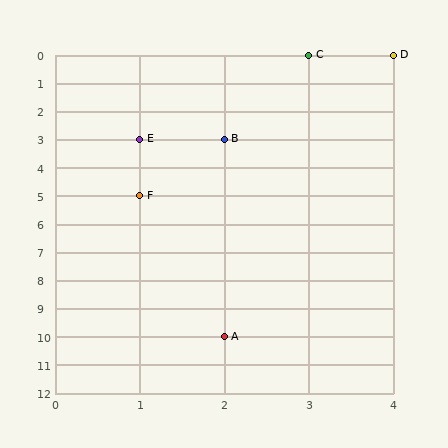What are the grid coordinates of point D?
Point D is at grid coordinates (4, 0).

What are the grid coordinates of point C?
Point C is at grid coordinates (3, 0).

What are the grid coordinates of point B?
Point B is at grid coordinates (2, 3).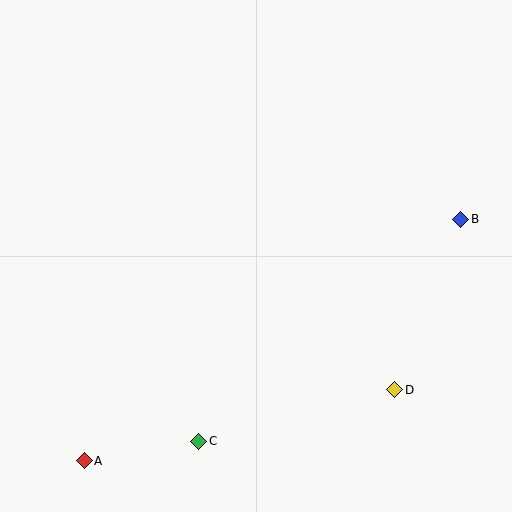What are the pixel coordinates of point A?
Point A is at (84, 461).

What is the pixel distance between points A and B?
The distance between A and B is 447 pixels.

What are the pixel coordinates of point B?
Point B is at (461, 219).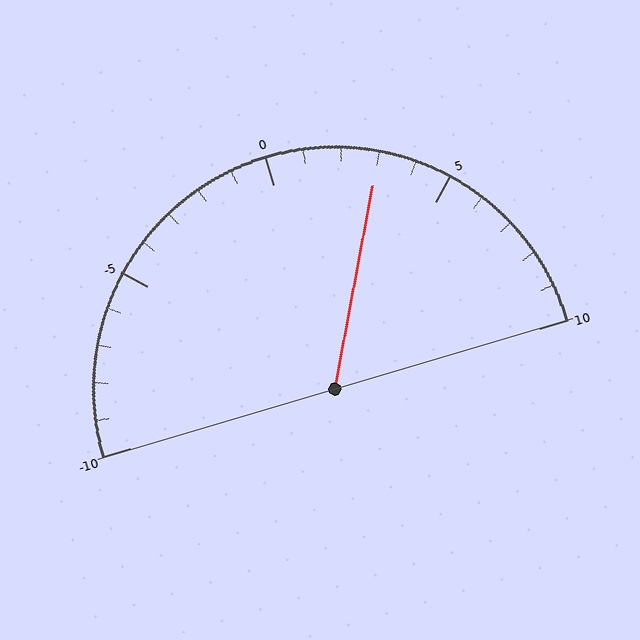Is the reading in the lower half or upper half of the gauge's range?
The reading is in the upper half of the range (-10 to 10).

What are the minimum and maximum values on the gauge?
The gauge ranges from -10 to 10.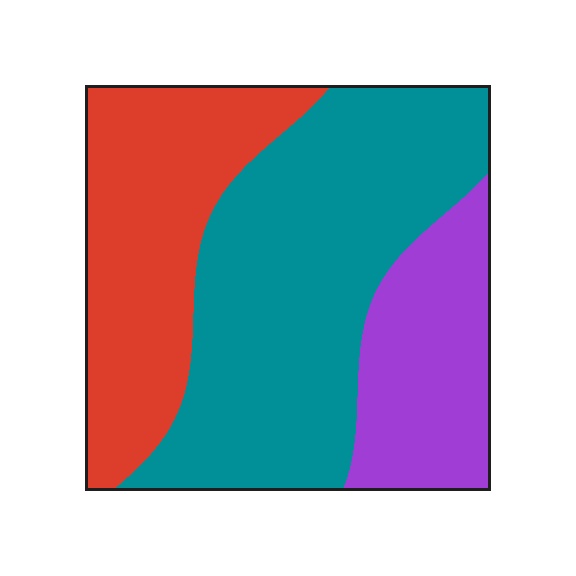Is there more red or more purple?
Red.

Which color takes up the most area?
Teal, at roughly 50%.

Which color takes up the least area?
Purple, at roughly 20%.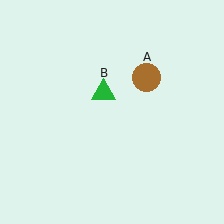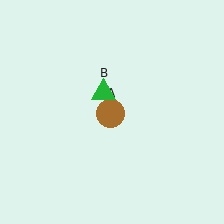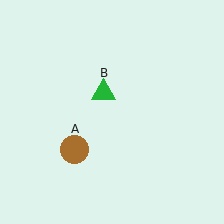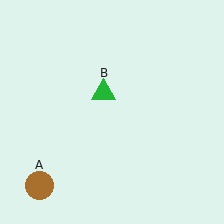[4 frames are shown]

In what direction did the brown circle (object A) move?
The brown circle (object A) moved down and to the left.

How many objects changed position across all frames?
1 object changed position: brown circle (object A).